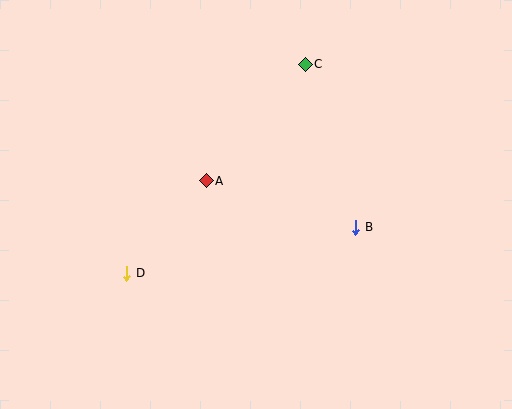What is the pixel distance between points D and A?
The distance between D and A is 122 pixels.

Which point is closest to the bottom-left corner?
Point D is closest to the bottom-left corner.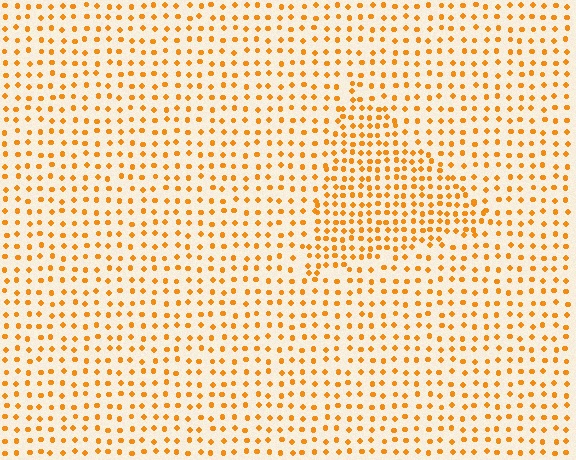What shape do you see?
I see a triangle.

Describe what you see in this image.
The image contains small orange elements arranged at two different densities. A triangle-shaped region is visible where the elements are more densely packed than the surrounding area.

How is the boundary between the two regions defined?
The boundary is defined by a change in element density (approximately 1.7x ratio). All elements are the same color, size, and shape.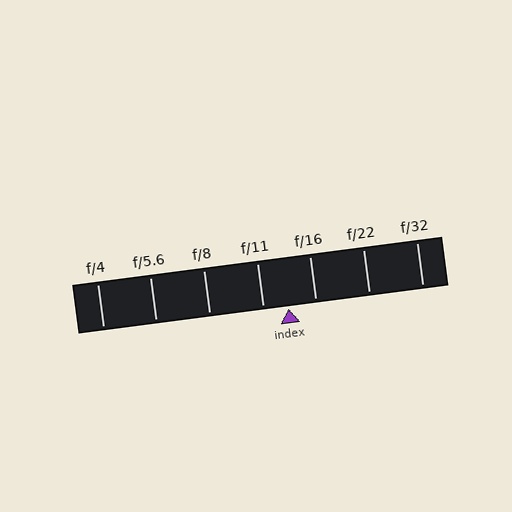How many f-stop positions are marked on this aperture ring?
There are 7 f-stop positions marked.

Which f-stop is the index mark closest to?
The index mark is closest to f/11.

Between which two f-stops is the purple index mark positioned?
The index mark is between f/11 and f/16.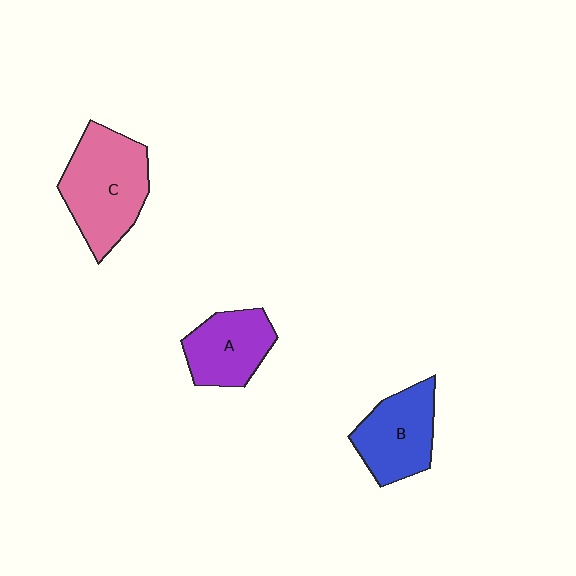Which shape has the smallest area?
Shape A (purple).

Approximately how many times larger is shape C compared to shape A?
Approximately 1.5 times.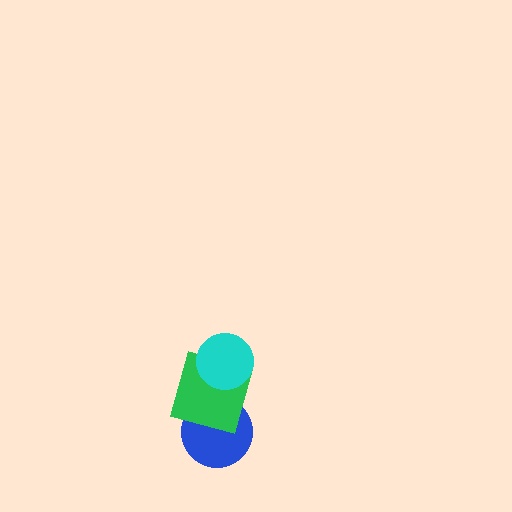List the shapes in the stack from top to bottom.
From top to bottom: the cyan circle, the green square, the blue circle.